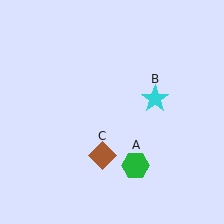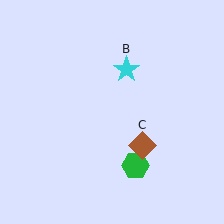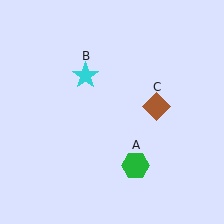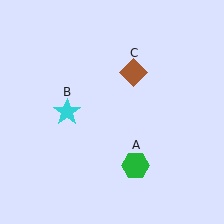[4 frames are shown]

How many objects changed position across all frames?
2 objects changed position: cyan star (object B), brown diamond (object C).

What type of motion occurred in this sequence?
The cyan star (object B), brown diamond (object C) rotated counterclockwise around the center of the scene.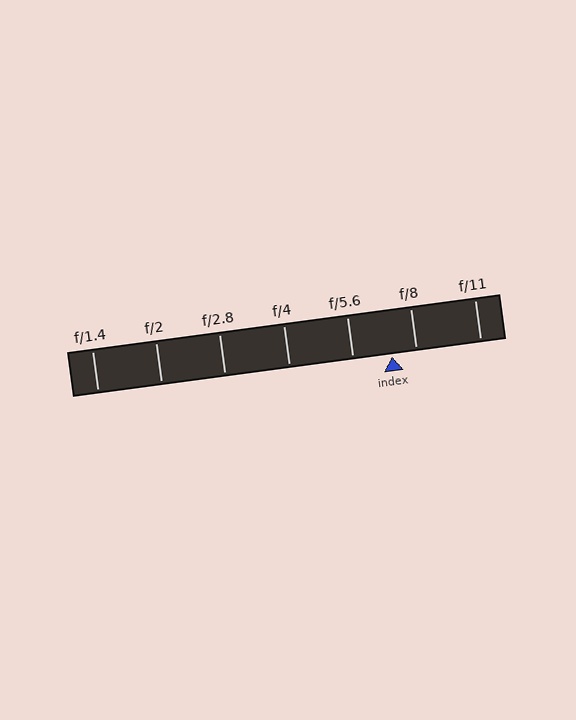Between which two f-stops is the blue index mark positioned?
The index mark is between f/5.6 and f/8.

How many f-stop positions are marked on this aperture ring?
There are 7 f-stop positions marked.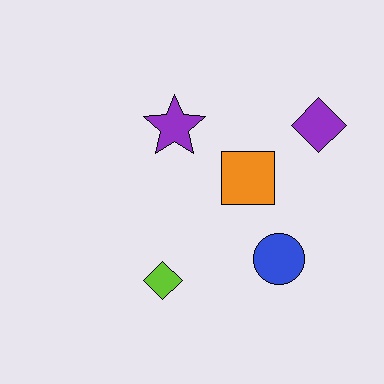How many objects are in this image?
There are 5 objects.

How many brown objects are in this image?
There are no brown objects.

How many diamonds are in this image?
There are 2 diamonds.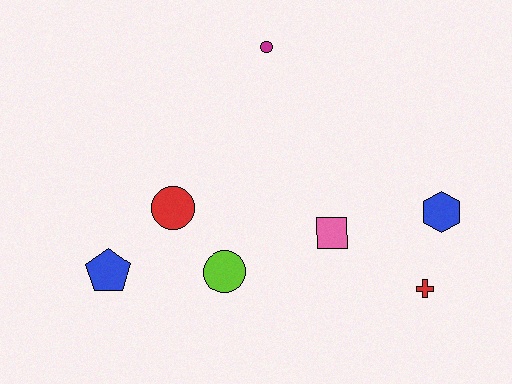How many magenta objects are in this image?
There is 1 magenta object.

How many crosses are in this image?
There is 1 cross.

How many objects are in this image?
There are 7 objects.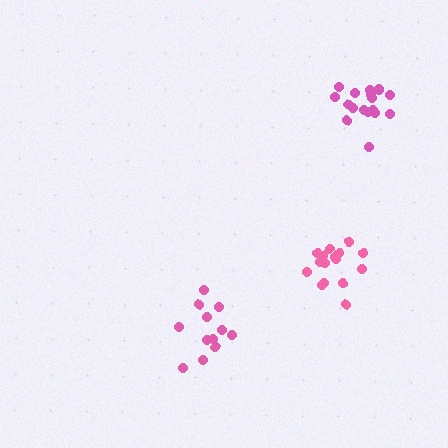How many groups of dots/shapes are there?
There are 3 groups.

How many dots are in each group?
Group 1: 12 dots, Group 2: 18 dots, Group 3: 16 dots (46 total).